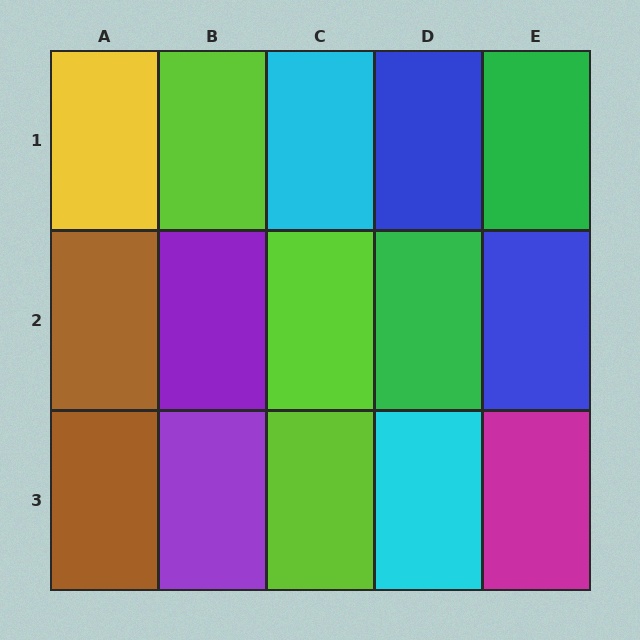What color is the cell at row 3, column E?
Magenta.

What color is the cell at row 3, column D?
Cyan.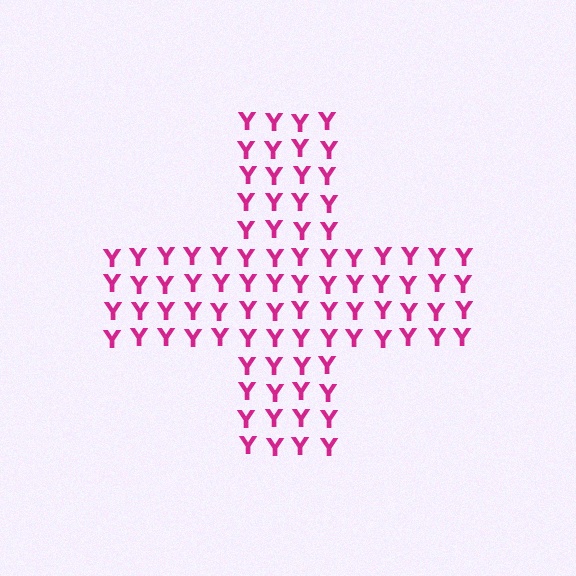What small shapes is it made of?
It is made of small letter Y's.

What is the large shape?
The large shape is a cross.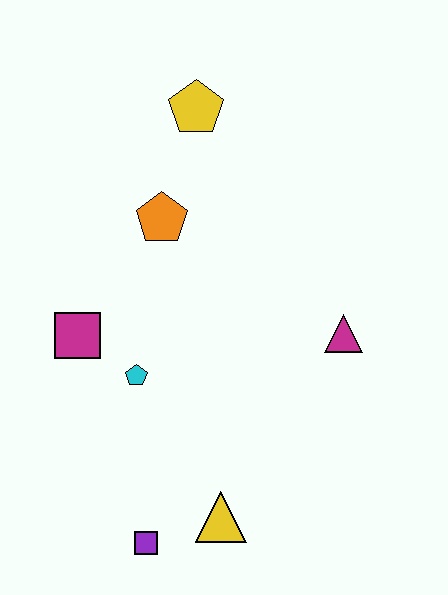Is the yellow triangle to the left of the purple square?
No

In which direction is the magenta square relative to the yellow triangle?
The magenta square is above the yellow triangle.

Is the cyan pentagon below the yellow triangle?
No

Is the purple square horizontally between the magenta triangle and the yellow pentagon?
No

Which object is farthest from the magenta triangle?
The purple square is farthest from the magenta triangle.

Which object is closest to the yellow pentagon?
The orange pentagon is closest to the yellow pentagon.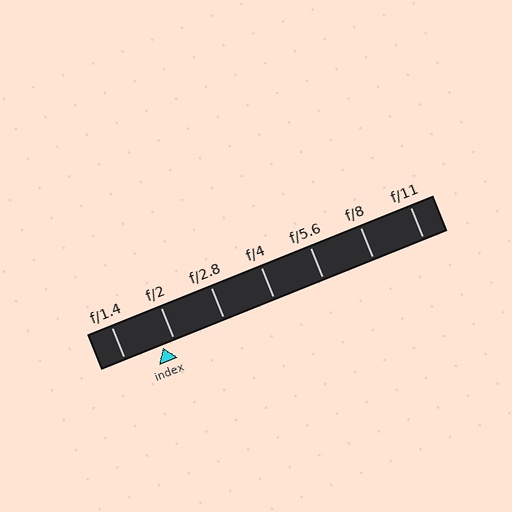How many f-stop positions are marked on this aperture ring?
There are 7 f-stop positions marked.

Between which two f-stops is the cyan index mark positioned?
The index mark is between f/1.4 and f/2.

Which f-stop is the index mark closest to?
The index mark is closest to f/2.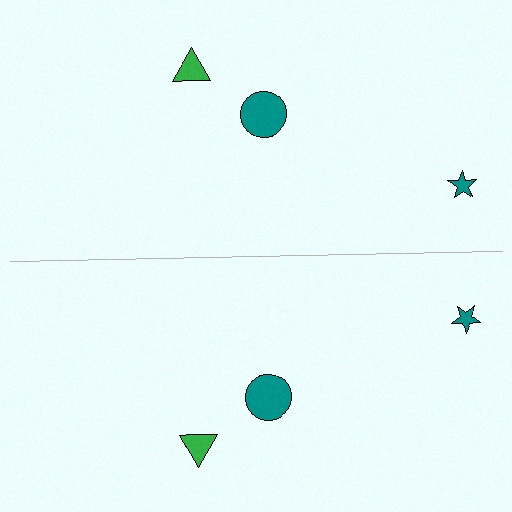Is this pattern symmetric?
Yes, this pattern has bilateral (reflection) symmetry.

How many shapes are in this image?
There are 6 shapes in this image.